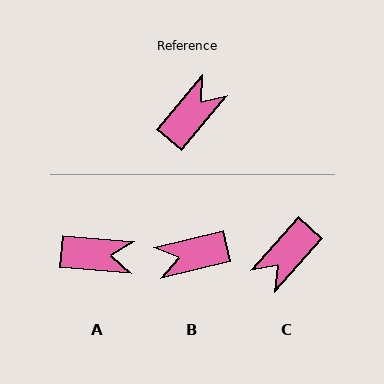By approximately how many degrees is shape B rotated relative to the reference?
Approximately 144 degrees counter-clockwise.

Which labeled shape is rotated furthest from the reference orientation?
C, about 179 degrees away.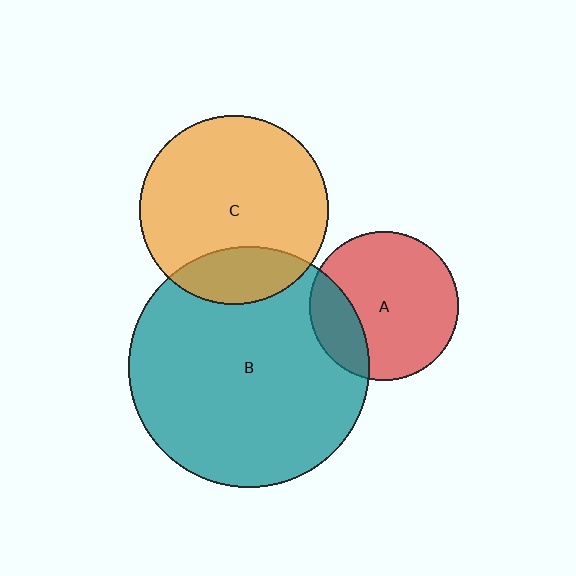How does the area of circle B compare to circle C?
Approximately 1.6 times.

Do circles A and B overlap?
Yes.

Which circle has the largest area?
Circle B (teal).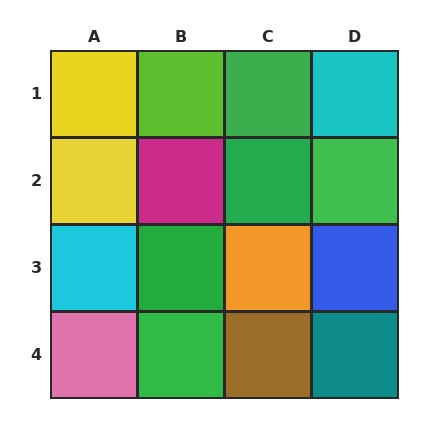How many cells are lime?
1 cell is lime.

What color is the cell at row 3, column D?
Blue.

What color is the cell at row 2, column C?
Green.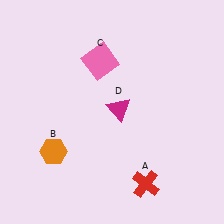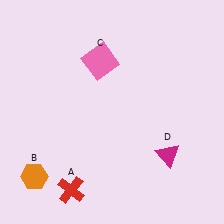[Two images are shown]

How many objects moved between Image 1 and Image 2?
3 objects moved between the two images.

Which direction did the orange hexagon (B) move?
The orange hexagon (B) moved down.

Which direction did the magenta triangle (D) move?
The magenta triangle (D) moved right.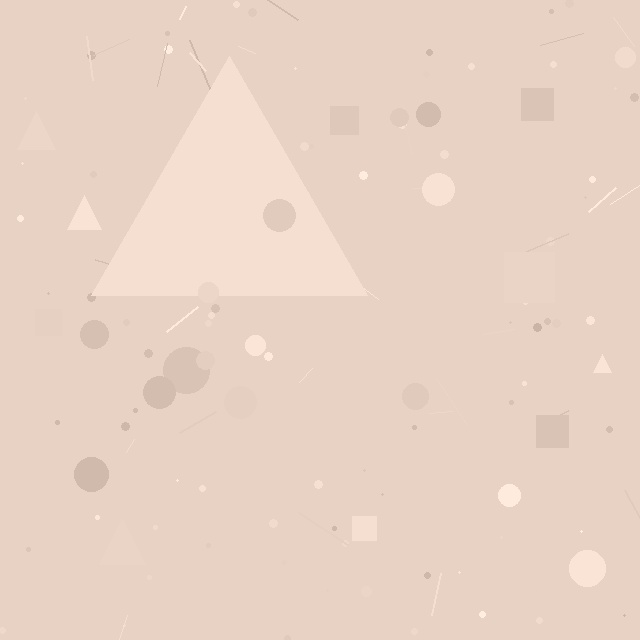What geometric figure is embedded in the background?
A triangle is embedded in the background.